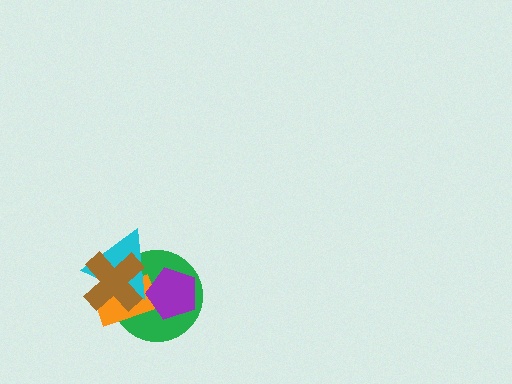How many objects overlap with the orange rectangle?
4 objects overlap with the orange rectangle.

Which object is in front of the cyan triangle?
The brown cross is in front of the cyan triangle.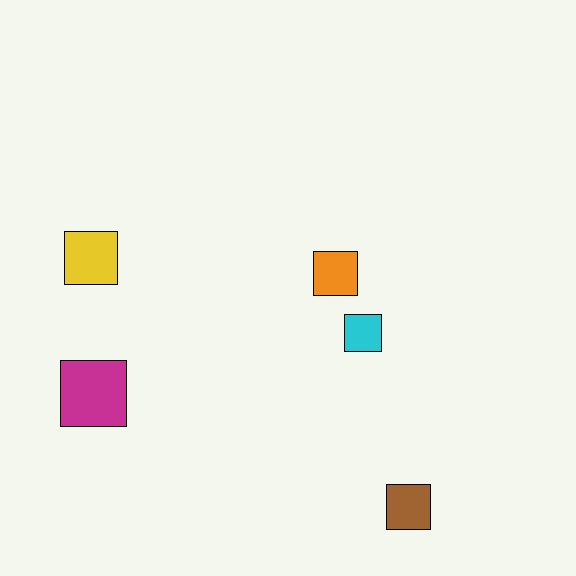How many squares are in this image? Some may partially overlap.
There are 5 squares.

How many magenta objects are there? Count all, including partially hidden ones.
There is 1 magenta object.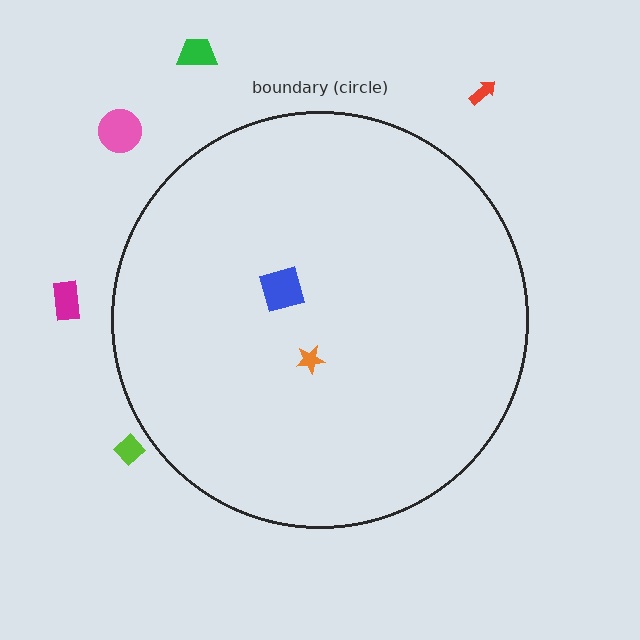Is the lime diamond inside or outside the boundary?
Outside.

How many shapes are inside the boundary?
2 inside, 5 outside.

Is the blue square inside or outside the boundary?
Inside.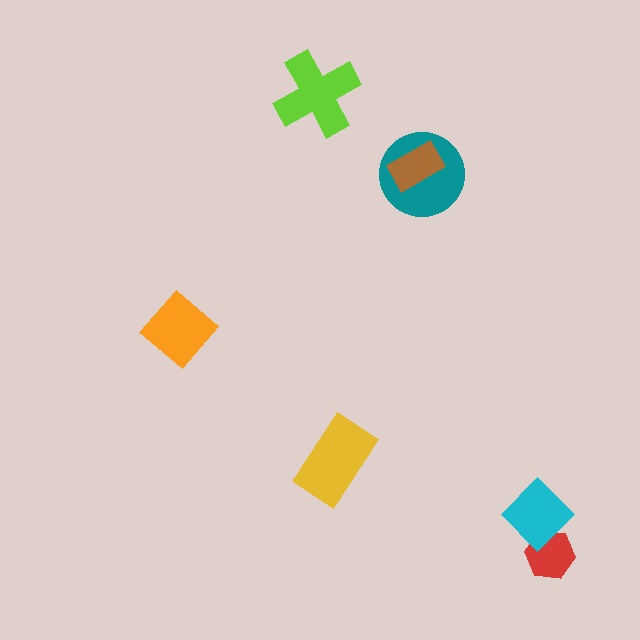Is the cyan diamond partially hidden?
No, no other shape covers it.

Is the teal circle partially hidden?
Yes, it is partially covered by another shape.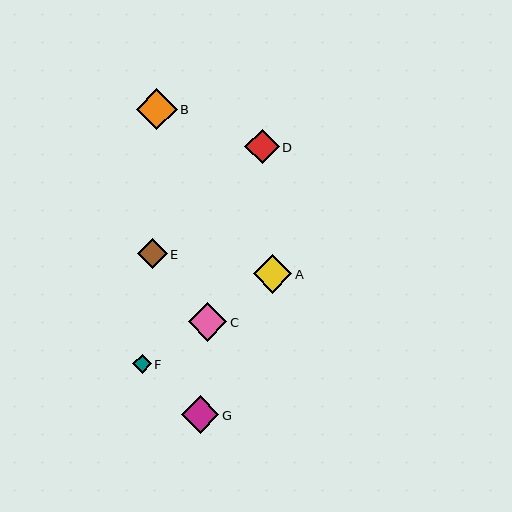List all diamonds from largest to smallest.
From largest to smallest: B, A, C, G, D, E, F.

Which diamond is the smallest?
Diamond F is the smallest with a size of approximately 18 pixels.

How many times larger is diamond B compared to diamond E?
Diamond B is approximately 1.3 times the size of diamond E.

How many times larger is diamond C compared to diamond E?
Diamond C is approximately 1.3 times the size of diamond E.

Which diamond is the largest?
Diamond B is the largest with a size of approximately 40 pixels.